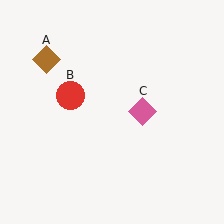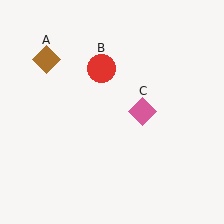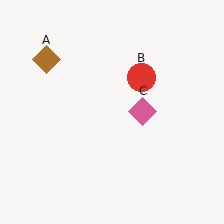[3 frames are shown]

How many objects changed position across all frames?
1 object changed position: red circle (object B).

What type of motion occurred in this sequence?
The red circle (object B) rotated clockwise around the center of the scene.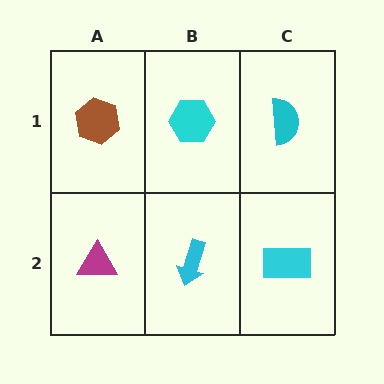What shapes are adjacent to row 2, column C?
A cyan semicircle (row 1, column C), a cyan arrow (row 2, column B).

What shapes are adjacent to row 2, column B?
A cyan hexagon (row 1, column B), a magenta triangle (row 2, column A), a cyan rectangle (row 2, column C).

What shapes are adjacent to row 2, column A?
A brown hexagon (row 1, column A), a cyan arrow (row 2, column B).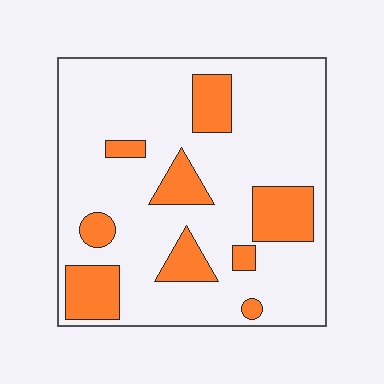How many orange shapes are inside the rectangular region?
9.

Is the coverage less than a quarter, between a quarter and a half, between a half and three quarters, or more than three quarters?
Less than a quarter.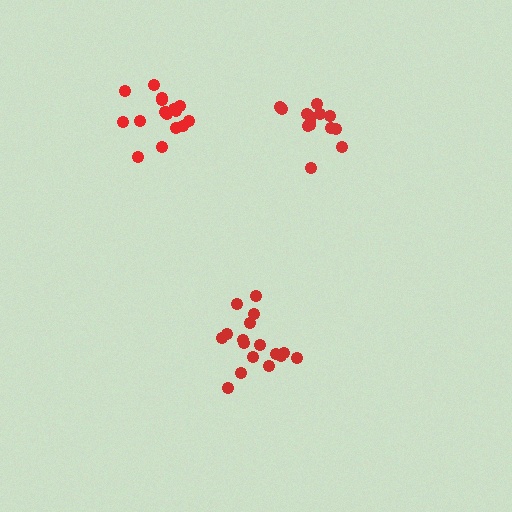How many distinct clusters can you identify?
There are 3 distinct clusters.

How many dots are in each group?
Group 1: 16 dots, Group 2: 14 dots, Group 3: 17 dots (47 total).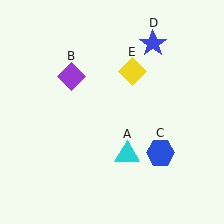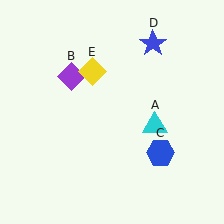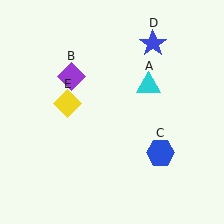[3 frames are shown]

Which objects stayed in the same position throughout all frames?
Purple diamond (object B) and blue hexagon (object C) and blue star (object D) remained stationary.